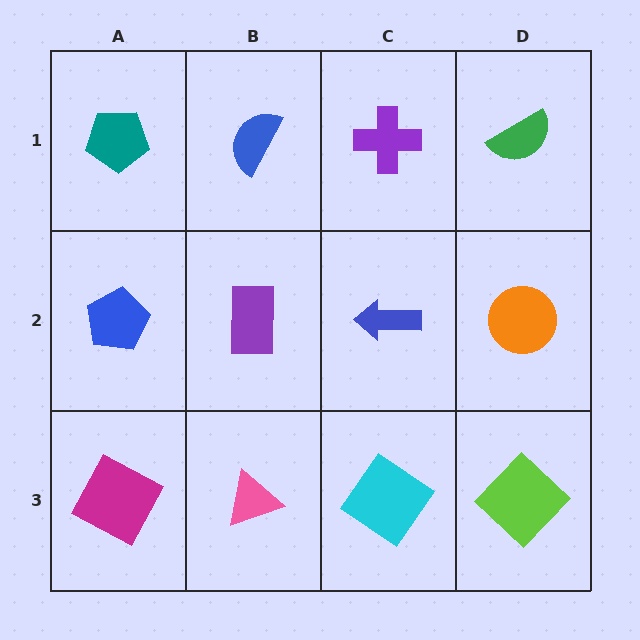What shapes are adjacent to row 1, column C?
A blue arrow (row 2, column C), a blue semicircle (row 1, column B), a green semicircle (row 1, column D).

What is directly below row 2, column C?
A cyan diamond.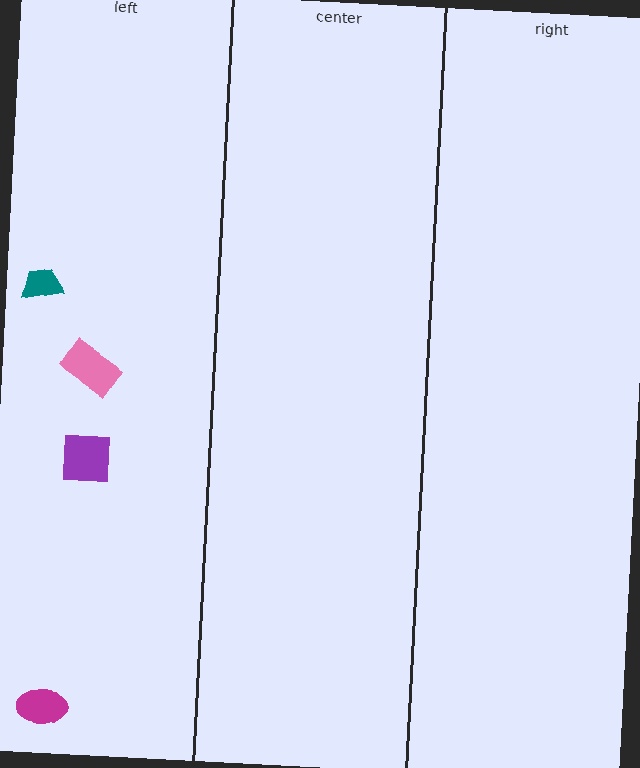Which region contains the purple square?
The left region.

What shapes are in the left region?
The pink rectangle, the teal trapezoid, the magenta ellipse, the purple square.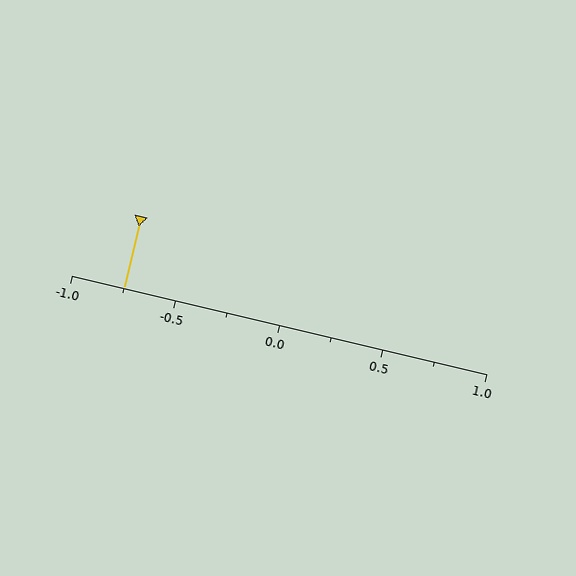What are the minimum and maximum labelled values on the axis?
The axis runs from -1.0 to 1.0.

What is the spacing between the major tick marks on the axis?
The major ticks are spaced 0.5 apart.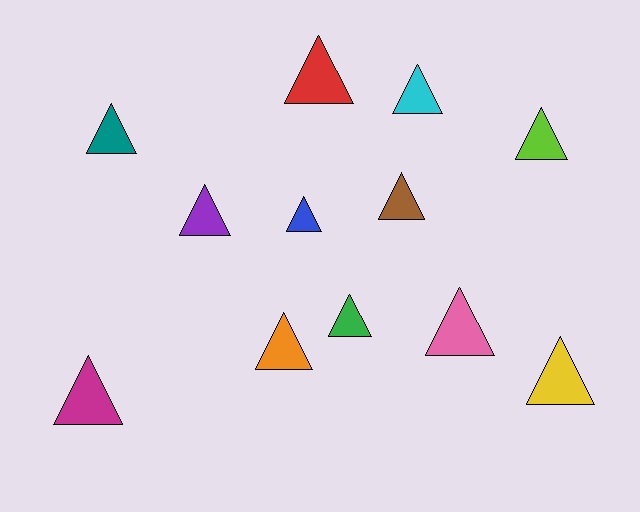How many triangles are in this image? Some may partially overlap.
There are 12 triangles.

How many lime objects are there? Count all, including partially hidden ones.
There is 1 lime object.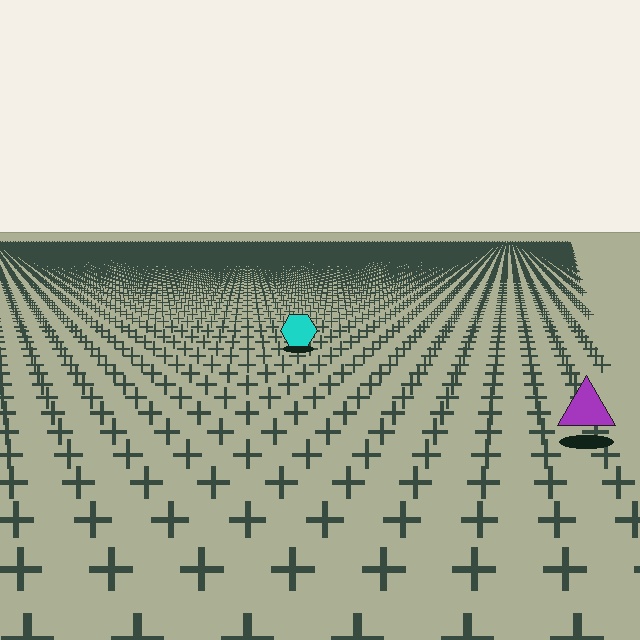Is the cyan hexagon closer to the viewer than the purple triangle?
No. The purple triangle is closer — you can tell from the texture gradient: the ground texture is coarser near it.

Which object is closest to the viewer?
The purple triangle is closest. The texture marks near it are larger and more spread out.